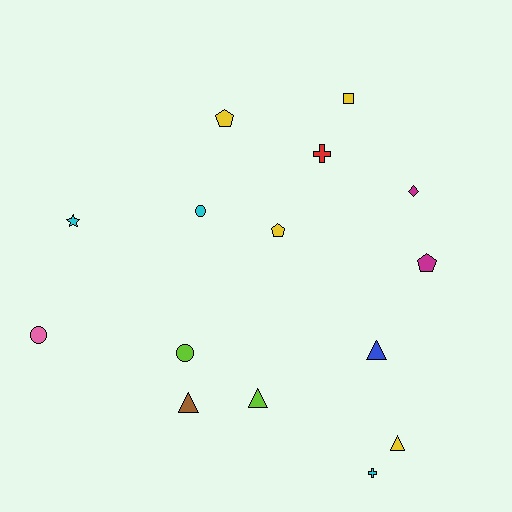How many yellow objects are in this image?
There are 4 yellow objects.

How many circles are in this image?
There are 3 circles.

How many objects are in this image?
There are 15 objects.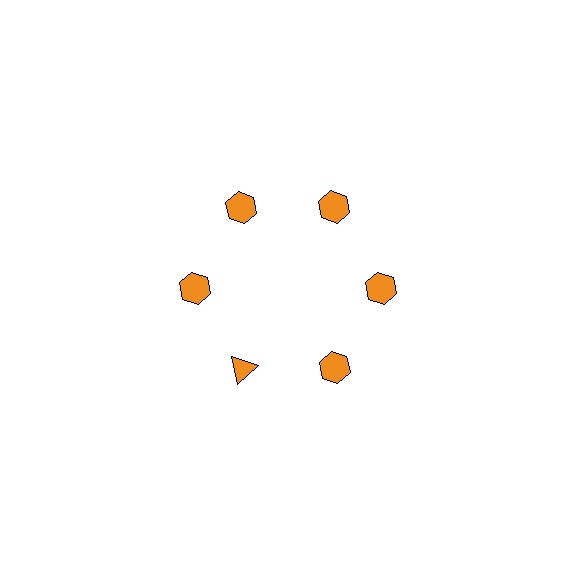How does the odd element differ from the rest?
It has a different shape: triangle instead of hexagon.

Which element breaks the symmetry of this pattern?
The orange triangle at roughly the 7 o'clock position breaks the symmetry. All other shapes are orange hexagons.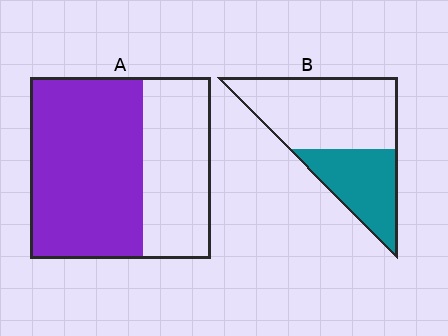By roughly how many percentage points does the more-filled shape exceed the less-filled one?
By roughly 25 percentage points (A over B).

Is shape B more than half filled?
No.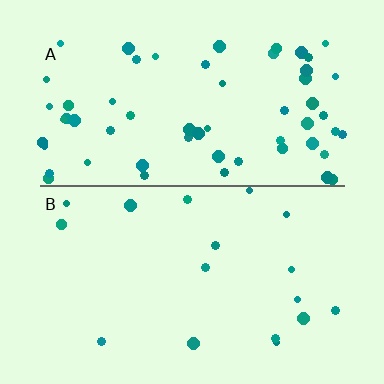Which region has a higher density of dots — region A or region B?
A (the top).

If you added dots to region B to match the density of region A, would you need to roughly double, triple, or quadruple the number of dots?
Approximately triple.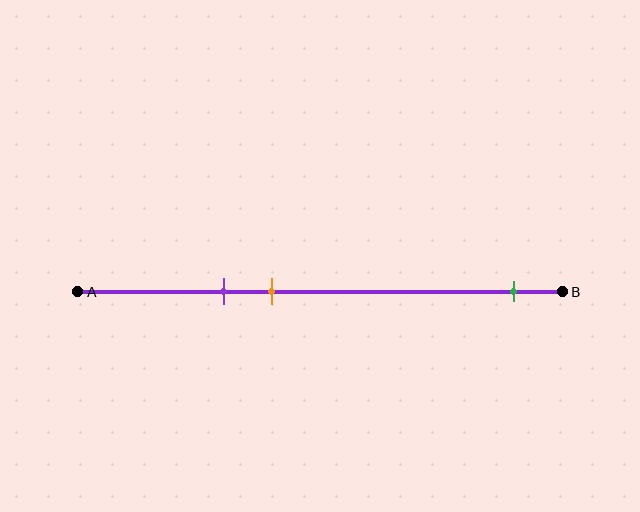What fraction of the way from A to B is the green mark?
The green mark is approximately 90% (0.9) of the way from A to B.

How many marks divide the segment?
There are 3 marks dividing the segment.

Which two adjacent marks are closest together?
The purple and orange marks are the closest adjacent pair.